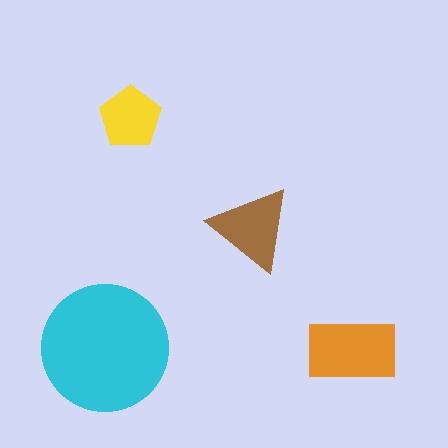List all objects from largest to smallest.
The cyan circle, the orange rectangle, the brown triangle, the yellow pentagon.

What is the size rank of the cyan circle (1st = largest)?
1st.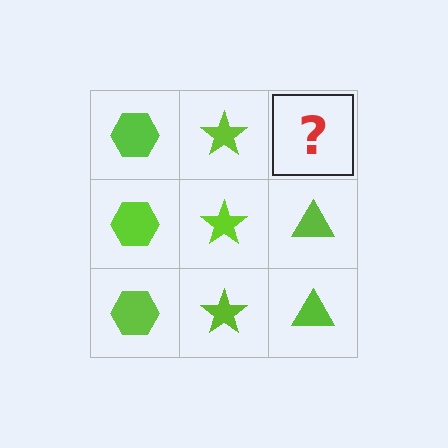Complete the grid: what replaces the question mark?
The question mark should be replaced with a lime triangle.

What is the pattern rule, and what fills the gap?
The rule is that each column has a consistent shape. The gap should be filled with a lime triangle.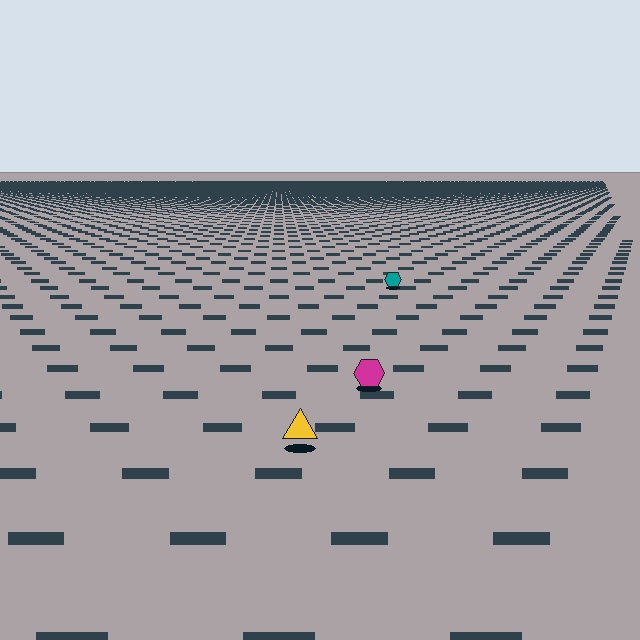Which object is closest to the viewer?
The yellow triangle is closest. The texture marks near it are larger and more spread out.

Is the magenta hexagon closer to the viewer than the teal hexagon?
Yes. The magenta hexagon is closer — you can tell from the texture gradient: the ground texture is coarser near it.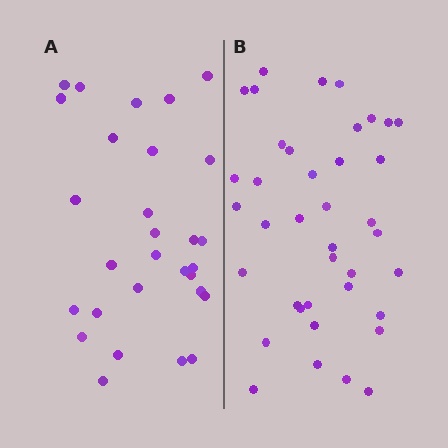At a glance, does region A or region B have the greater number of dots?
Region B (the right region) has more dots.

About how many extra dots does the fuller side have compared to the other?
Region B has roughly 10 or so more dots than region A.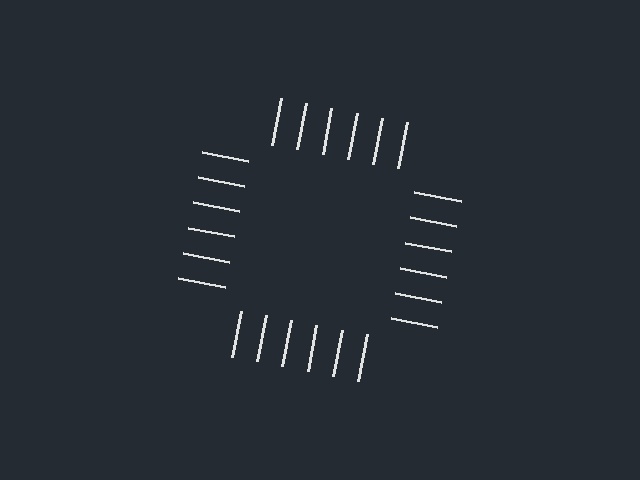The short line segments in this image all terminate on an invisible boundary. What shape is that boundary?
An illusory square — the line segments terminate on its edges but no continuous stroke is drawn.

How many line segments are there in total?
24 — 6 along each of the 4 edges.